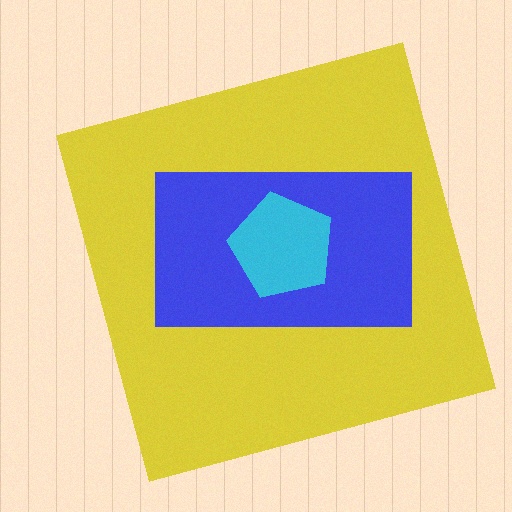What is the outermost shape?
The yellow square.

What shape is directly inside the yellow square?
The blue rectangle.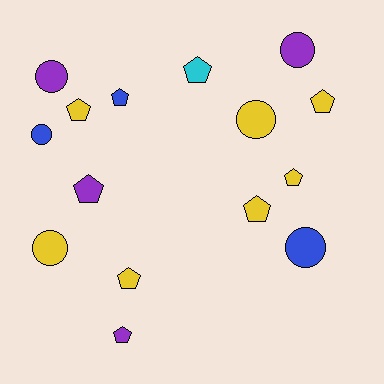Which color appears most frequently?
Yellow, with 7 objects.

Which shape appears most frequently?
Pentagon, with 9 objects.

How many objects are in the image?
There are 15 objects.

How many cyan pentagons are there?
There is 1 cyan pentagon.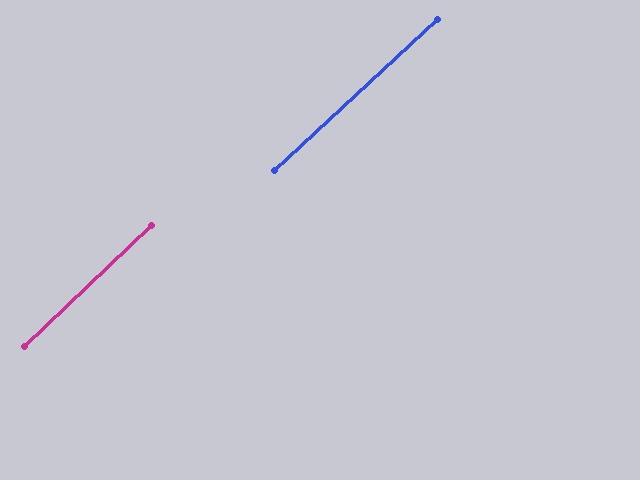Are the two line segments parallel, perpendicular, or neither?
Parallel — their directions differ by only 0.8°.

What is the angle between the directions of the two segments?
Approximately 1 degree.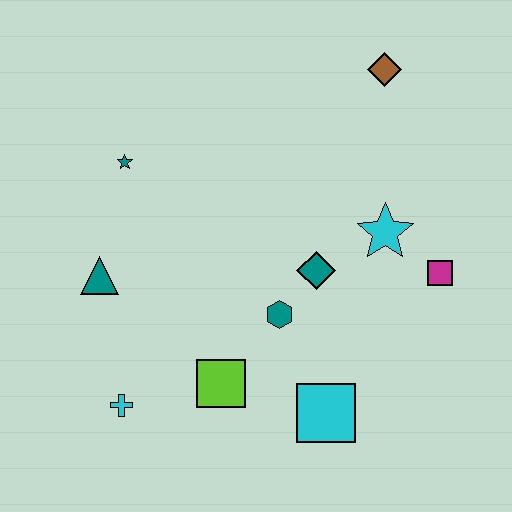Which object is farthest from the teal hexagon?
The brown diamond is farthest from the teal hexagon.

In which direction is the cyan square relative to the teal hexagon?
The cyan square is below the teal hexagon.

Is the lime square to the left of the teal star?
No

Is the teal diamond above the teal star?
No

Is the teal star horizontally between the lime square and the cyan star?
No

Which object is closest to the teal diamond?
The teal hexagon is closest to the teal diamond.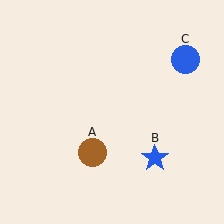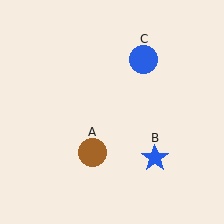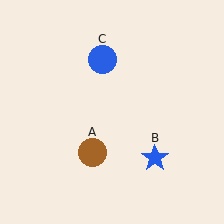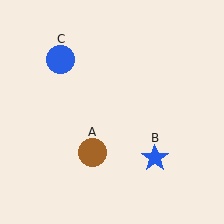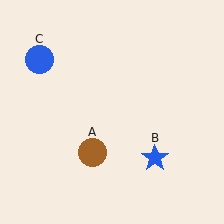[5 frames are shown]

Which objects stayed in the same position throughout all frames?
Brown circle (object A) and blue star (object B) remained stationary.